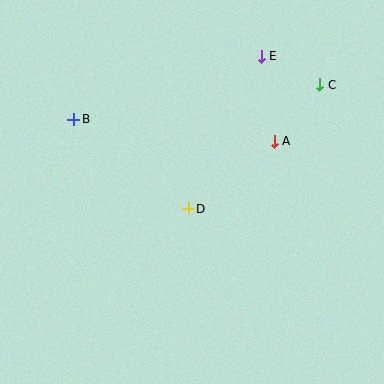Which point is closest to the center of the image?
Point D at (188, 209) is closest to the center.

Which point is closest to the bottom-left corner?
Point D is closest to the bottom-left corner.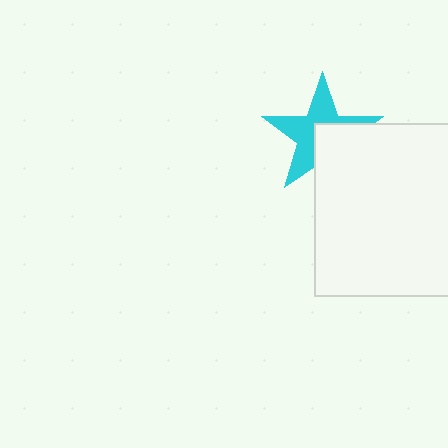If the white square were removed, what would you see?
You would see the complete cyan star.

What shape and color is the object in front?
The object in front is a white square.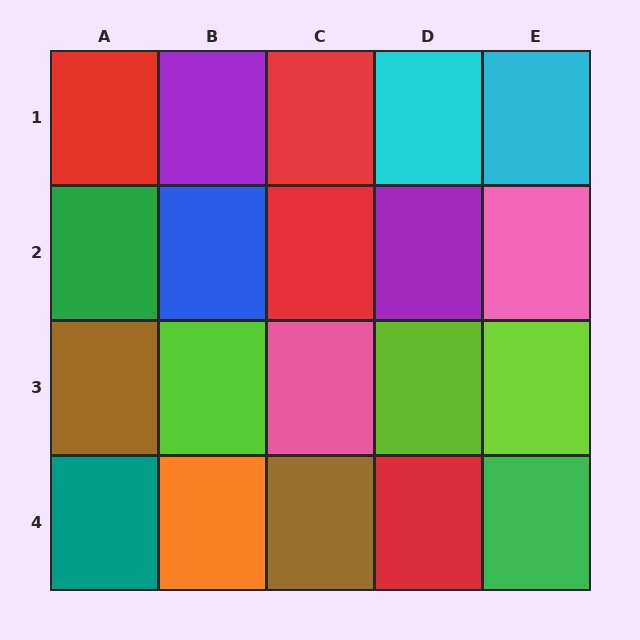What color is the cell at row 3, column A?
Brown.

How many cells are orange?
1 cell is orange.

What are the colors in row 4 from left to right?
Teal, orange, brown, red, green.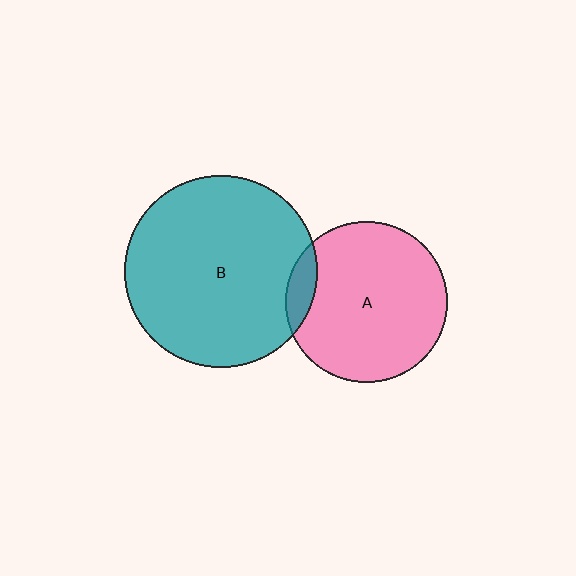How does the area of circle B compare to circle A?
Approximately 1.4 times.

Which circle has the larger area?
Circle B (teal).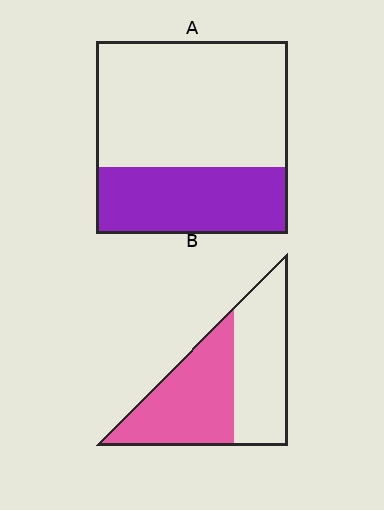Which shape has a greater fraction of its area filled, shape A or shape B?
Shape B.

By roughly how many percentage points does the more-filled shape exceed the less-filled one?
By roughly 15 percentage points (B over A).